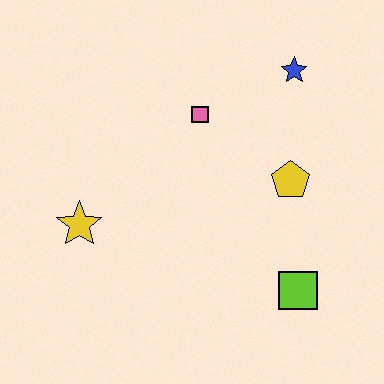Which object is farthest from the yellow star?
The blue star is farthest from the yellow star.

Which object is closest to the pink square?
The blue star is closest to the pink square.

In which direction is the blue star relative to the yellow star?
The blue star is to the right of the yellow star.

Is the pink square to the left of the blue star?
Yes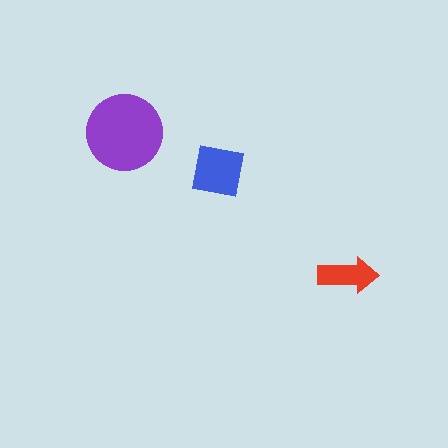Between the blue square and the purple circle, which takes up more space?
The purple circle.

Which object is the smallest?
The red arrow.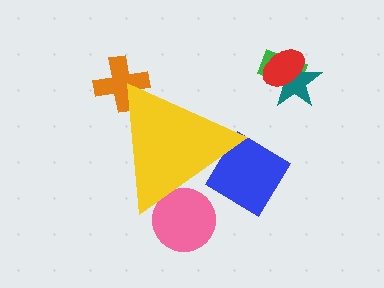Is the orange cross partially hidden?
Yes, the orange cross is partially hidden behind the yellow triangle.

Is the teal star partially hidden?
No, the teal star is fully visible.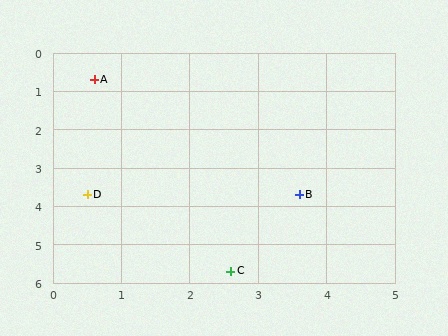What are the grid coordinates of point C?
Point C is at approximately (2.6, 5.7).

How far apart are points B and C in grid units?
Points B and C are about 2.2 grid units apart.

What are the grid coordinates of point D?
Point D is at approximately (0.5, 3.7).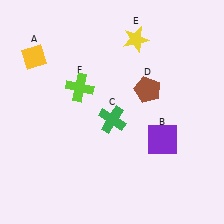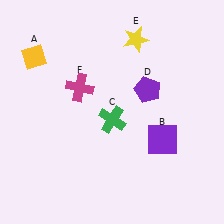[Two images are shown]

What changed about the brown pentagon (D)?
In Image 1, D is brown. In Image 2, it changed to purple.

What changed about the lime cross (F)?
In Image 1, F is lime. In Image 2, it changed to magenta.